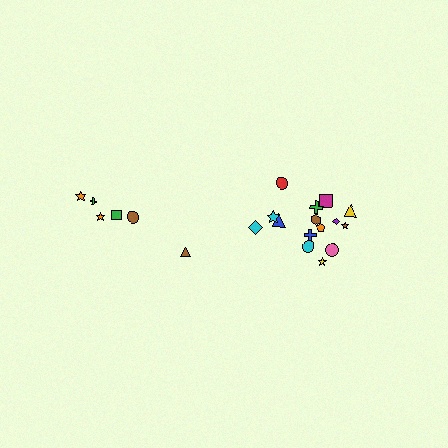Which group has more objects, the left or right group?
The right group.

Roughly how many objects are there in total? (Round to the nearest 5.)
Roughly 20 objects in total.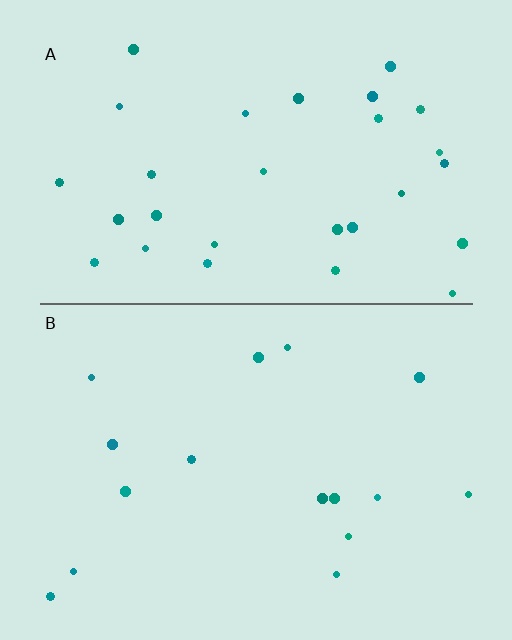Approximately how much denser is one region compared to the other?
Approximately 1.9× — region A over region B.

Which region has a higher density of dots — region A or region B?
A (the top).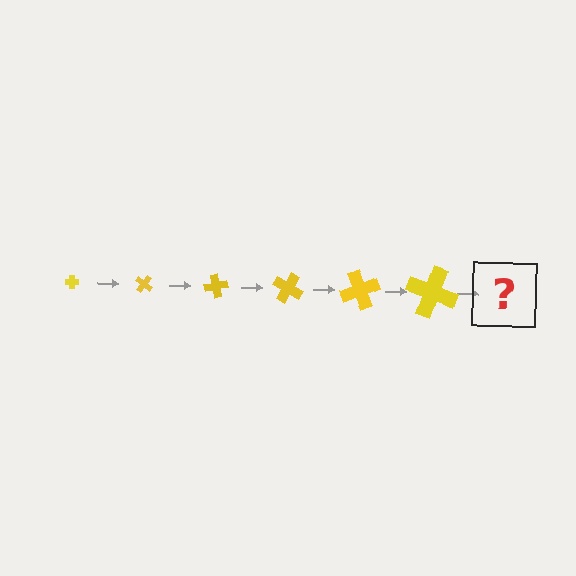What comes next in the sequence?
The next element should be a cross, larger than the previous one and rotated 240 degrees from the start.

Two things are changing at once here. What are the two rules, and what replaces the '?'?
The two rules are that the cross grows larger each step and it rotates 40 degrees each step. The '?' should be a cross, larger than the previous one and rotated 240 degrees from the start.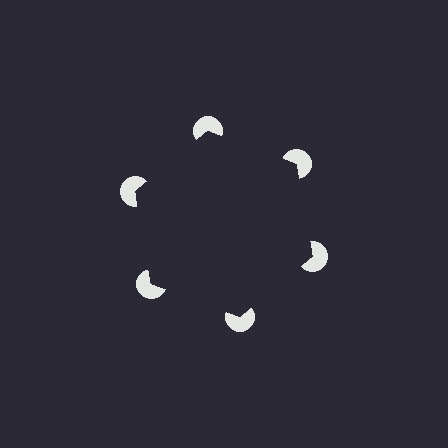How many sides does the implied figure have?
6 sides.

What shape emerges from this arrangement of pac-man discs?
An illusory hexagon — its edges are inferred from the aligned wedge cuts in the pac-man discs, not physically drawn.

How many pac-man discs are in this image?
There are 6 — one at each vertex of the illusory hexagon.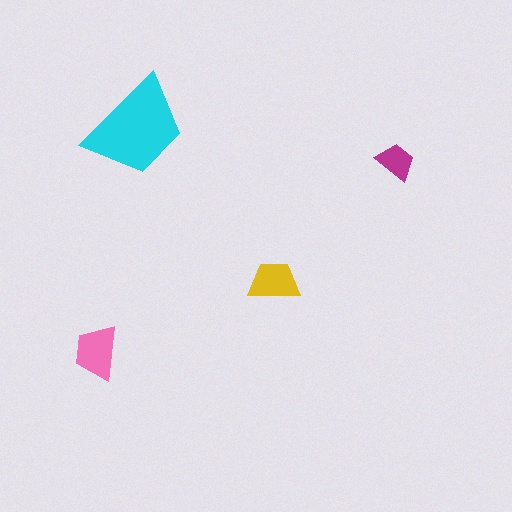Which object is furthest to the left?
The pink trapezoid is leftmost.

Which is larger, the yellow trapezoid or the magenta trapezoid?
The yellow one.